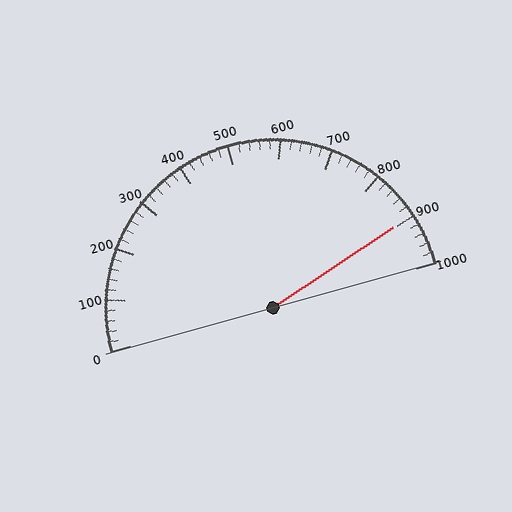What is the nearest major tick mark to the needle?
The nearest major tick mark is 900.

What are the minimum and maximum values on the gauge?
The gauge ranges from 0 to 1000.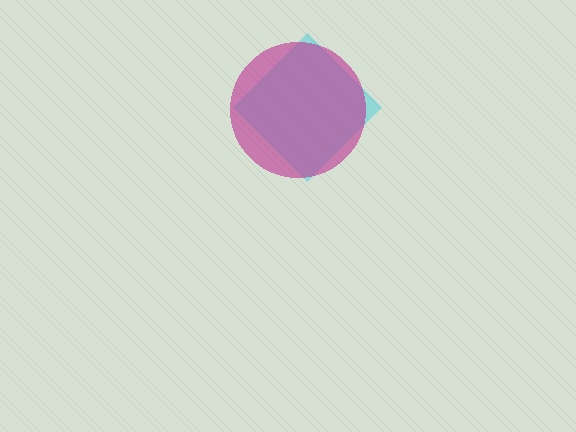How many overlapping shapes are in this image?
There are 2 overlapping shapes in the image.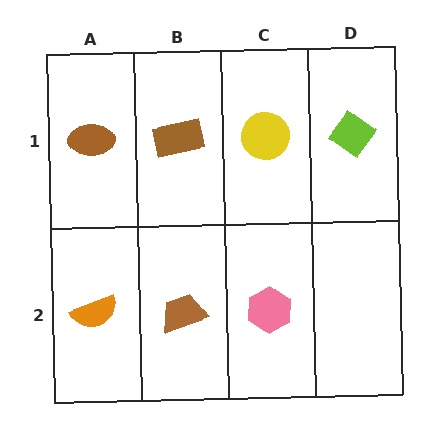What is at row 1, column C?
A yellow circle.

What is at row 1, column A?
A brown ellipse.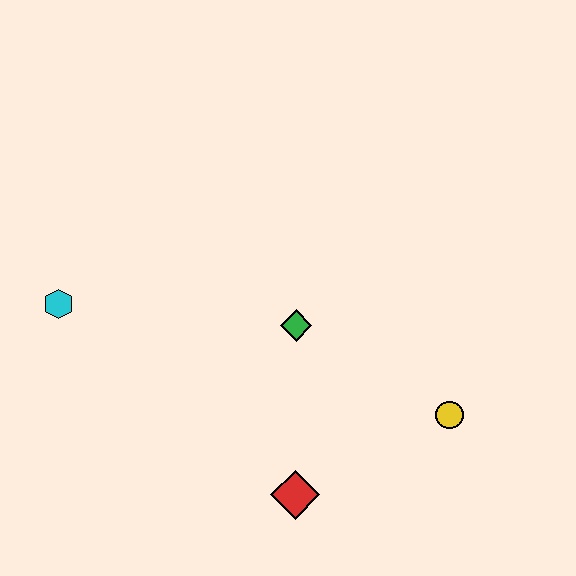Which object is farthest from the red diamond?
The cyan hexagon is farthest from the red diamond.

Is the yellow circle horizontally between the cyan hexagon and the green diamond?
No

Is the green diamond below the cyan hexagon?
Yes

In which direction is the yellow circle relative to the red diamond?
The yellow circle is to the right of the red diamond.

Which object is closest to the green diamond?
The red diamond is closest to the green diamond.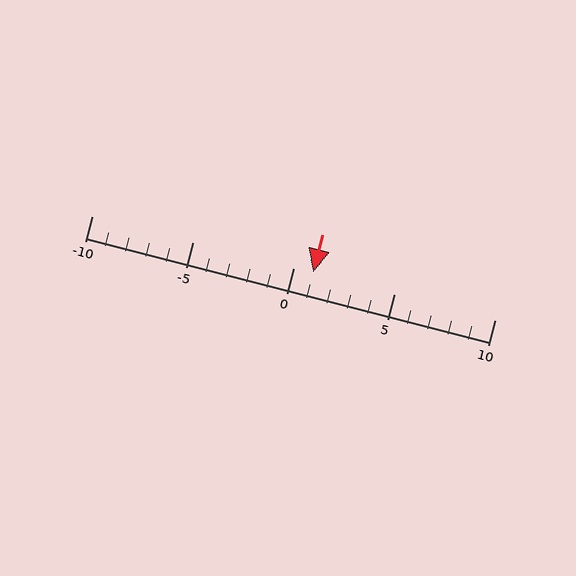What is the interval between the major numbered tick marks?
The major tick marks are spaced 5 units apart.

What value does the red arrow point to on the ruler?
The red arrow points to approximately 1.